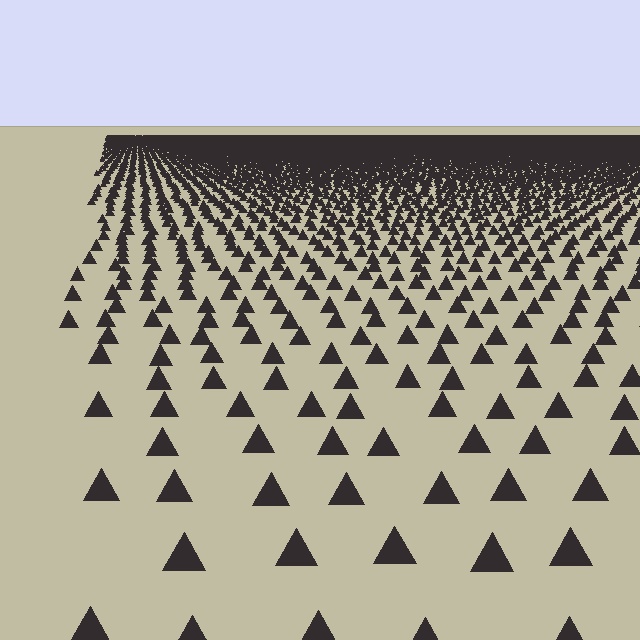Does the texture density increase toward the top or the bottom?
Density increases toward the top.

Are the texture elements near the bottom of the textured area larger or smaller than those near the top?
Larger. Near the bottom, elements are closer to the viewer and appear at a bigger on-screen size.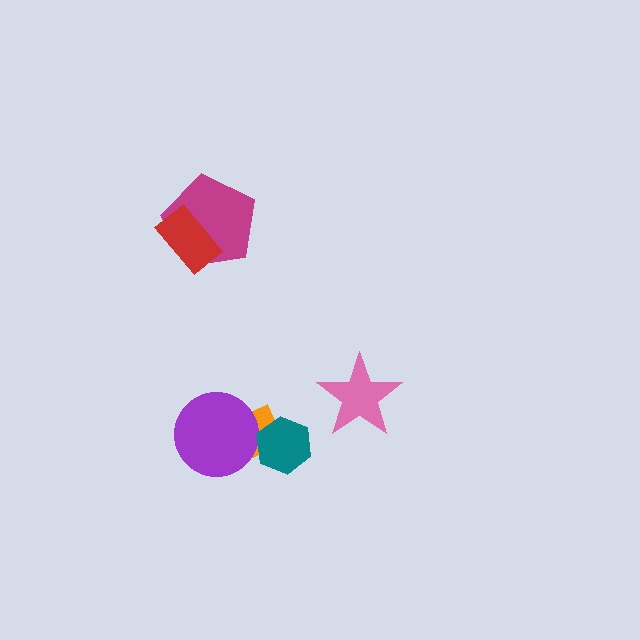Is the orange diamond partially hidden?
Yes, it is partially covered by another shape.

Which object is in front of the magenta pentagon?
The red rectangle is in front of the magenta pentagon.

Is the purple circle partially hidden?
No, no other shape covers it.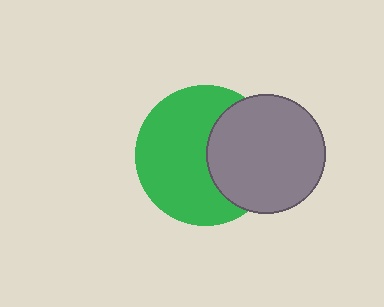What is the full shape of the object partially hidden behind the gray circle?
The partially hidden object is a green circle.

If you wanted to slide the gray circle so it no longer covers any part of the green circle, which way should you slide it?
Slide it right — that is the most direct way to separate the two shapes.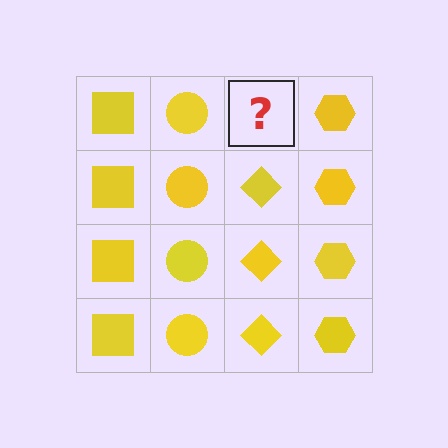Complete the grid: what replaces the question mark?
The question mark should be replaced with a yellow diamond.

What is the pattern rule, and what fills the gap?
The rule is that each column has a consistent shape. The gap should be filled with a yellow diamond.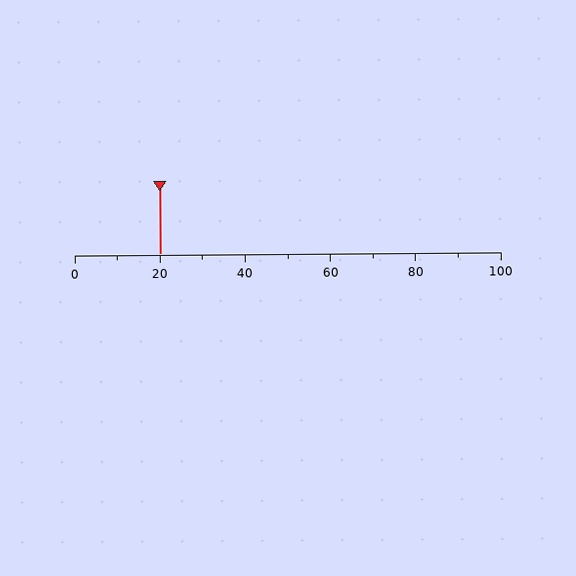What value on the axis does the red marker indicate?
The marker indicates approximately 20.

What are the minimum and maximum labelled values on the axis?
The axis runs from 0 to 100.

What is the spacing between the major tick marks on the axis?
The major ticks are spaced 20 apart.